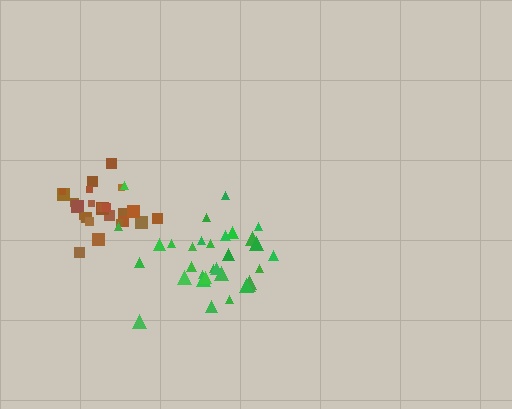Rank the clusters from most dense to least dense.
brown, green.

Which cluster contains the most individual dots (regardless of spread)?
Green (33).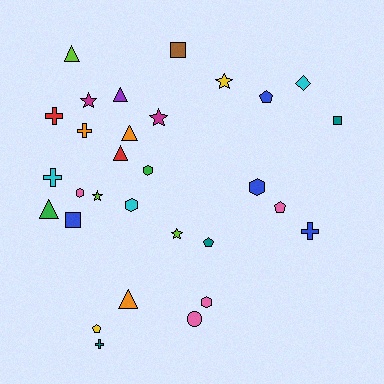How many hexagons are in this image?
There are 5 hexagons.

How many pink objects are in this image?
There are 4 pink objects.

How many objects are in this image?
There are 30 objects.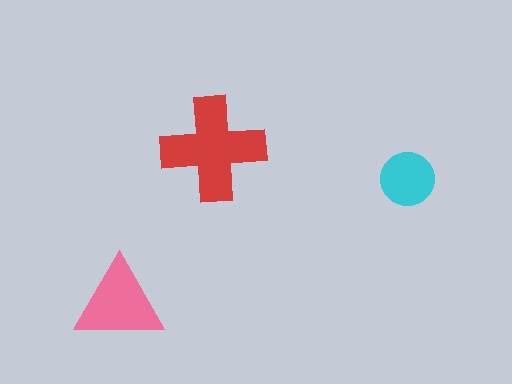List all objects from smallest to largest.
The cyan circle, the pink triangle, the red cross.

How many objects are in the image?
There are 3 objects in the image.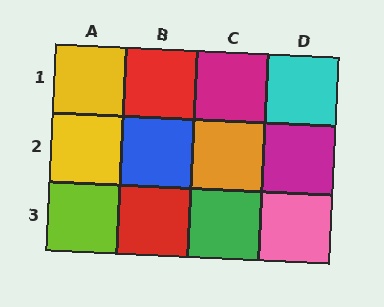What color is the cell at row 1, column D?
Cyan.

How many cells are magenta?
2 cells are magenta.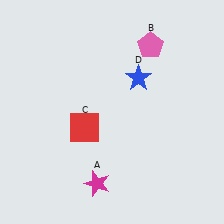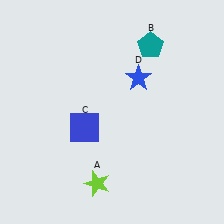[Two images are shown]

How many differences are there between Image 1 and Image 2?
There are 3 differences between the two images.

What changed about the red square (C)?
In Image 1, C is red. In Image 2, it changed to blue.